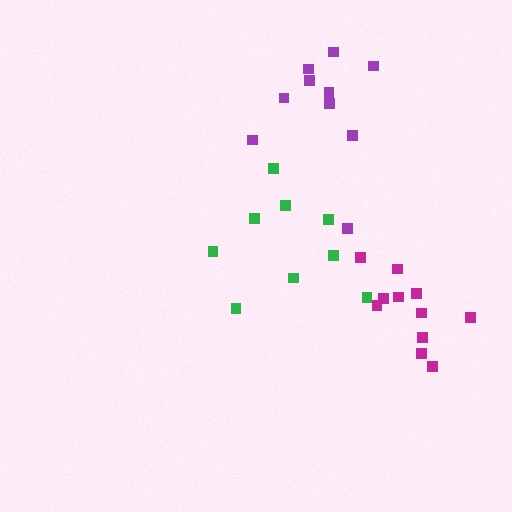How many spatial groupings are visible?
There are 3 spatial groupings.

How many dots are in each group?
Group 1: 9 dots, Group 2: 11 dots, Group 3: 10 dots (30 total).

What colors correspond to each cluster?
The clusters are colored: green, magenta, purple.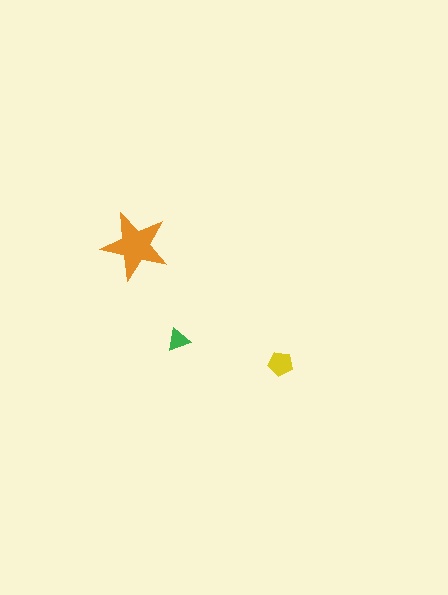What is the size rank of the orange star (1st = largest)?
1st.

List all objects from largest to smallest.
The orange star, the yellow pentagon, the green triangle.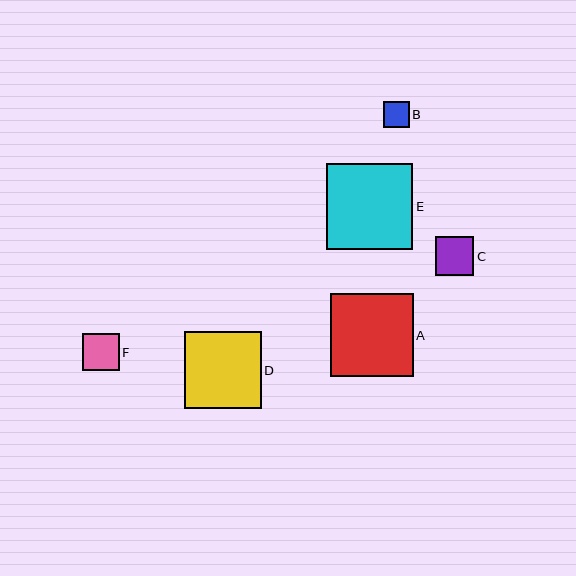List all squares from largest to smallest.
From largest to smallest: E, A, D, C, F, B.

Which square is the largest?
Square E is the largest with a size of approximately 86 pixels.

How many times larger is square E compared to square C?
Square E is approximately 2.2 times the size of square C.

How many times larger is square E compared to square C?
Square E is approximately 2.2 times the size of square C.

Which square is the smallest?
Square B is the smallest with a size of approximately 26 pixels.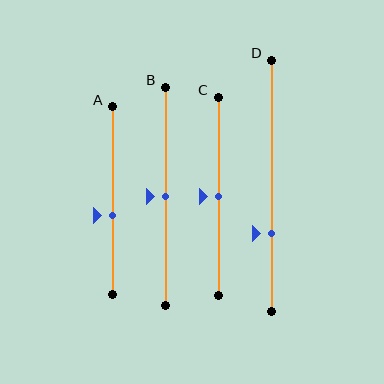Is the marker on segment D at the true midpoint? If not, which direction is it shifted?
No, the marker on segment D is shifted downward by about 19% of the segment length.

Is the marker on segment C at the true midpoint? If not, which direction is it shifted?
Yes, the marker on segment C is at the true midpoint.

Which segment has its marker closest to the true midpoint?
Segment B has its marker closest to the true midpoint.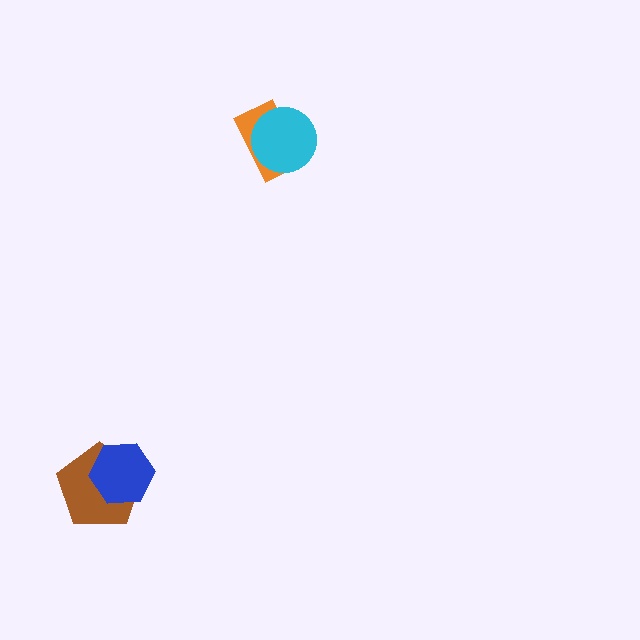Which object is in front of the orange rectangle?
The cyan circle is in front of the orange rectangle.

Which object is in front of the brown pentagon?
The blue hexagon is in front of the brown pentagon.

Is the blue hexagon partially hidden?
No, no other shape covers it.